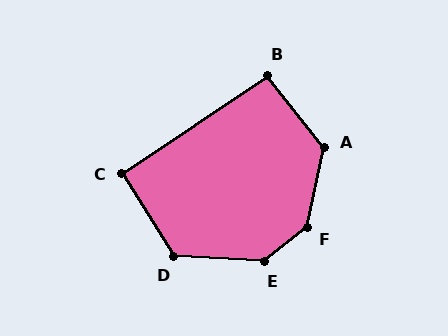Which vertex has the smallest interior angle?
C, at approximately 92 degrees.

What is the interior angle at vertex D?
Approximately 125 degrees (obtuse).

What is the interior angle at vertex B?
Approximately 94 degrees (approximately right).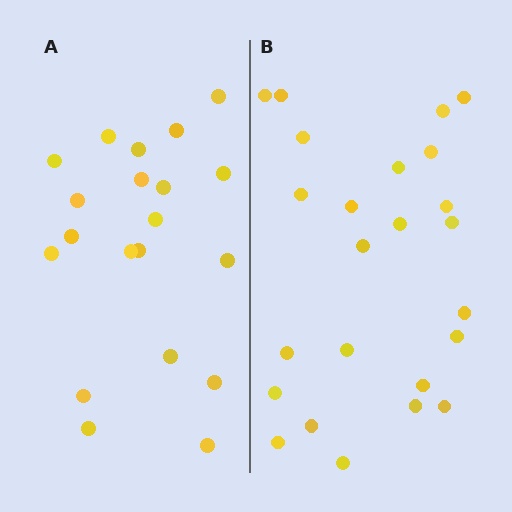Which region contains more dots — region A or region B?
Region B (the right region) has more dots.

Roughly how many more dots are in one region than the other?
Region B has about 4 more dots than region A.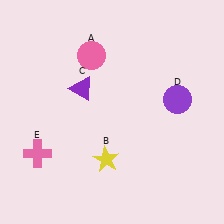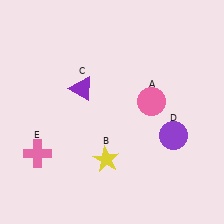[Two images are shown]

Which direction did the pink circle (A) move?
The pink circle (A) moved right.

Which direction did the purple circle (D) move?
The purple circle (D) moved down.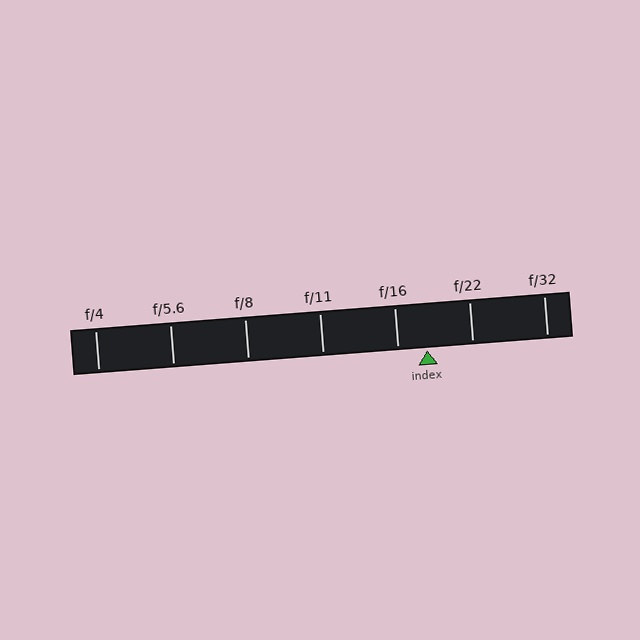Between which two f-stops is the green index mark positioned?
The index mark is between f/16 and f/22.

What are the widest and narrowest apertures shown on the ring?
The widest aperture shown is f/4 and the narrowest is f/32.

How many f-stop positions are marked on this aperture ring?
There are 7 f-stop positions marked.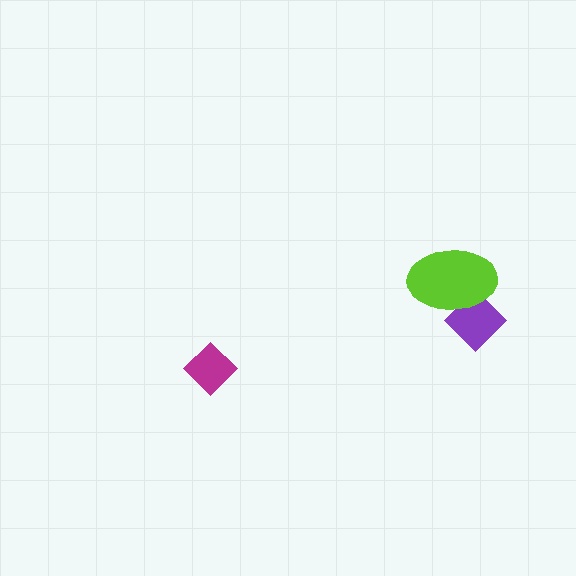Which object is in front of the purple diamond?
The lime ellipse is in front of the purple diamond.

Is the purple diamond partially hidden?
Yes, it is partially covered by another shape.